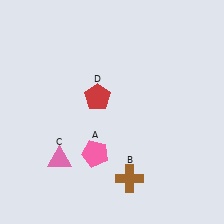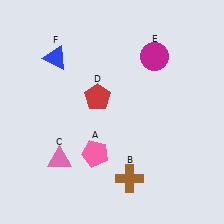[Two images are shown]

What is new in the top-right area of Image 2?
A magenta circle (E) was added in the top-right area of Image 2.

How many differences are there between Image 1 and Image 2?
There are 2 differences between the two images.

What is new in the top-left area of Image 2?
A blue triangle (F) was added in the top-left area of Image 2.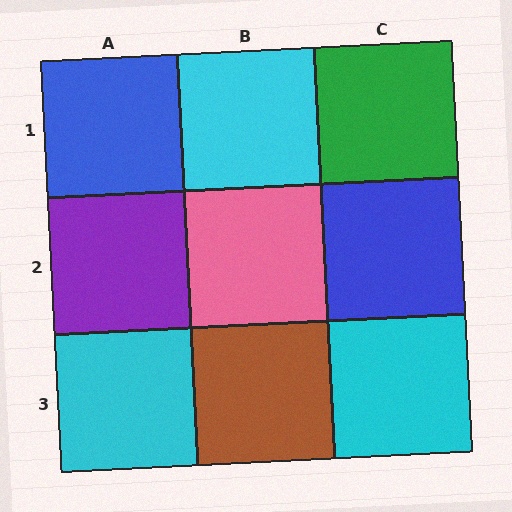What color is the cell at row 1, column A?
Blue.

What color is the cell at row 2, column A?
Purple.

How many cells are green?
1 cell is green.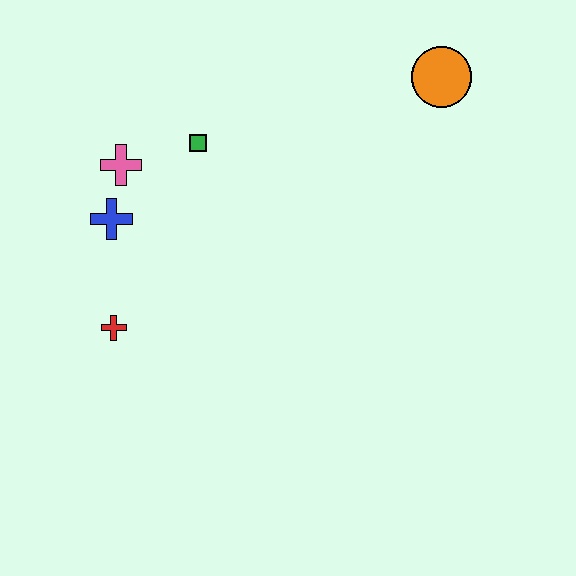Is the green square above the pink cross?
Yes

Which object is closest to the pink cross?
The blue cross is closest to the pink cross.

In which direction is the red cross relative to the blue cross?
The red cross is below the blue cross.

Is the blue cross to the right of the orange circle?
No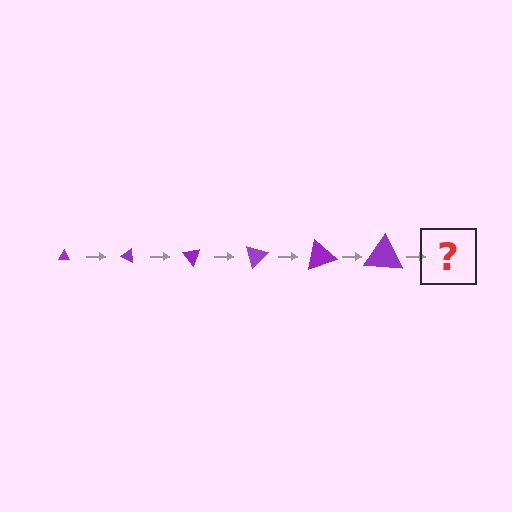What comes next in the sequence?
The next element should be a triangle, larger than the previous one and rotated 150 degrees from the start.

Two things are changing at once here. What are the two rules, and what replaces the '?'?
The two rules are that the triangle grows larger each step and it rotates 25 degrees each step. The '?' should be a triangle, larger than the previous one and rotated 150 degrees from the start.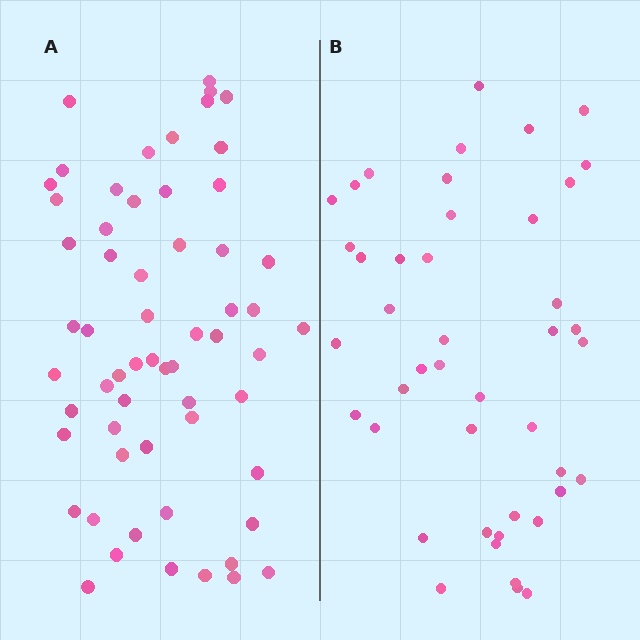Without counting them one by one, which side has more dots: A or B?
Region A (the left region) has more dots.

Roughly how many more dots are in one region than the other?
Region A has approximately 15 more dots than region B.